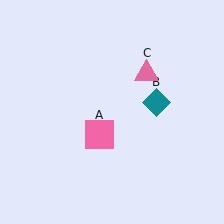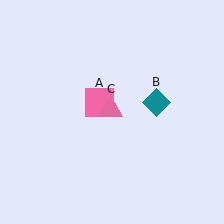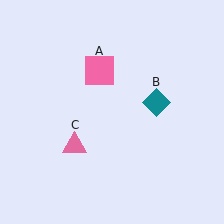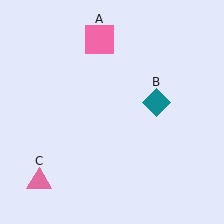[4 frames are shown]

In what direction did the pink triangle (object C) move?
The pink triangle (object C) moved down and to the left.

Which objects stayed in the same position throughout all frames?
Teal diamond (object B) remained stationary.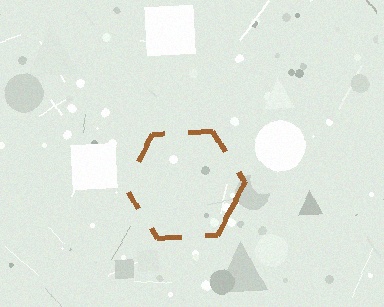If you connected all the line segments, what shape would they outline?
They would outline a hexagon.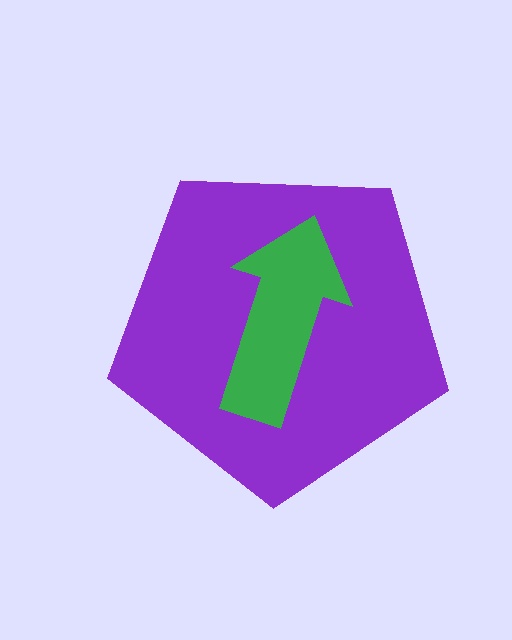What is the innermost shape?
The green arrow.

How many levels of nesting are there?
2.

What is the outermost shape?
The purple pentagon.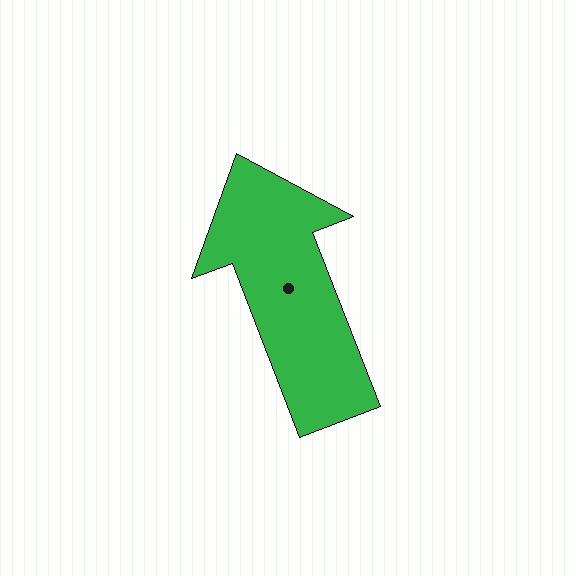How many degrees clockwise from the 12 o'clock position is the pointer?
Approximately 339 degrees.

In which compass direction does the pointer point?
North.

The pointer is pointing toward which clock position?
Roughly 11 o'clock.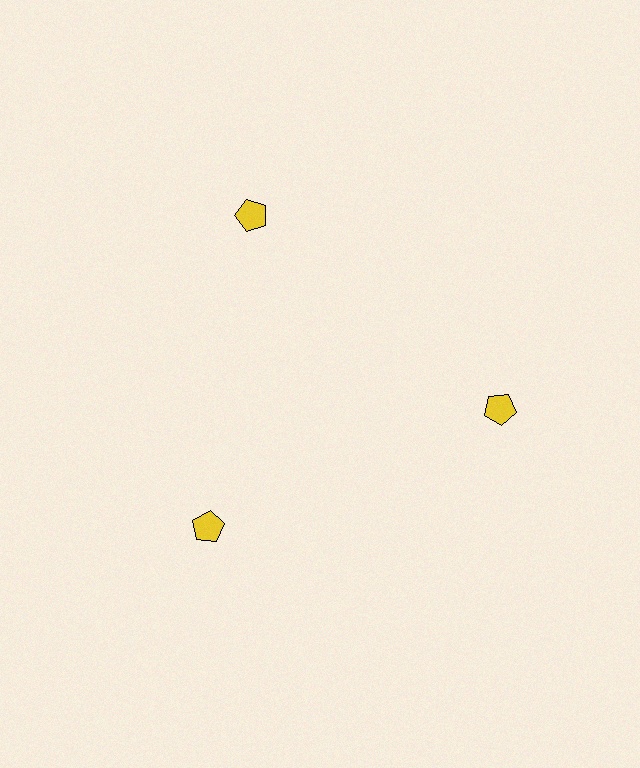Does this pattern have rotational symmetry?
Yes, this pattern has 3-fold rotational symmetry. It looks the same after rotating 120 degrees around the center.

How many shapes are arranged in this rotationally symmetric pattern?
There are 3 shapes, arranged in 3 groups of 1.